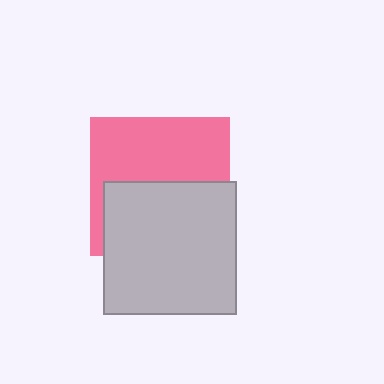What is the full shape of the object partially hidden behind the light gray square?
The partially hidden object is a pink square.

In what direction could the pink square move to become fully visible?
The pink square could move up. That would shift it out from behind the light gray square entirely.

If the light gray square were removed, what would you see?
You would see the complete pink square.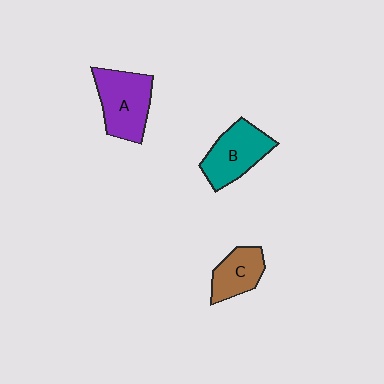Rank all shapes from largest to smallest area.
From largest to smallest: A (purple), B (teal), C (brown).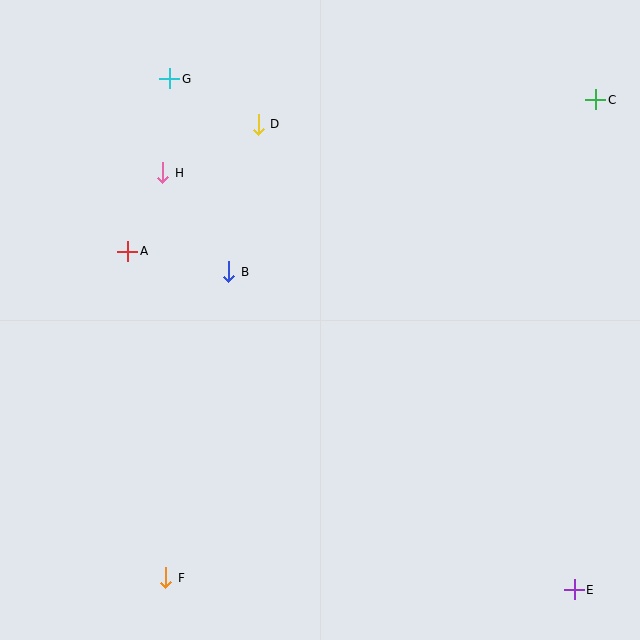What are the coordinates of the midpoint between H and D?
The midpoint between H and D is at (211, 149).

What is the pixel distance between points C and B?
The distance between C and B is 405 pixels.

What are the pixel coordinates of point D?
Point D is at (258, 124).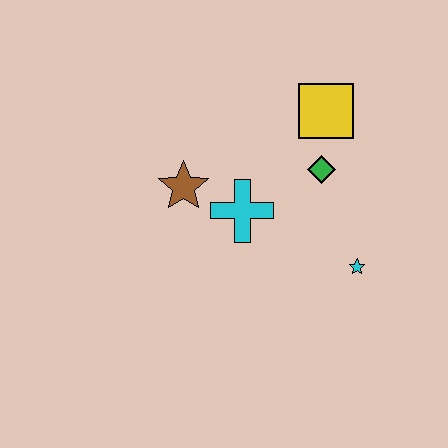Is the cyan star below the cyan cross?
Yes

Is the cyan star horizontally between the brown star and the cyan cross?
No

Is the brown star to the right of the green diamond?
No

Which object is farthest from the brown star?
The cyan star is farthest from the brown star.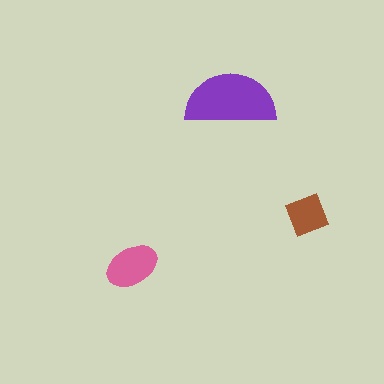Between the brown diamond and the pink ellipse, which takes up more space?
The pink ellipse.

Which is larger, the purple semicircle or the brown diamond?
The purple semicircle.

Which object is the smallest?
The brown diamond.